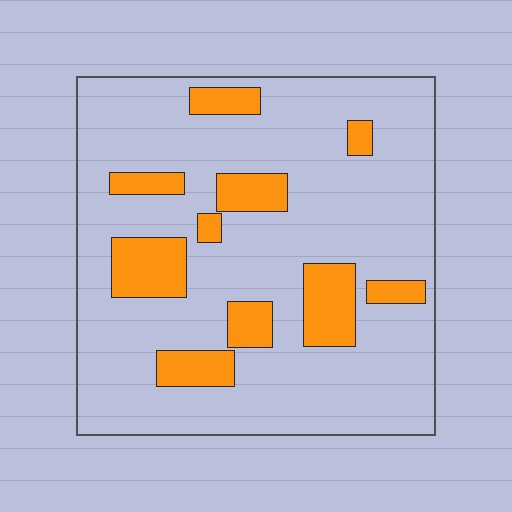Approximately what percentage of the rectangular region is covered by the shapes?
Approximately 20%.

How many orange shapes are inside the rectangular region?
10.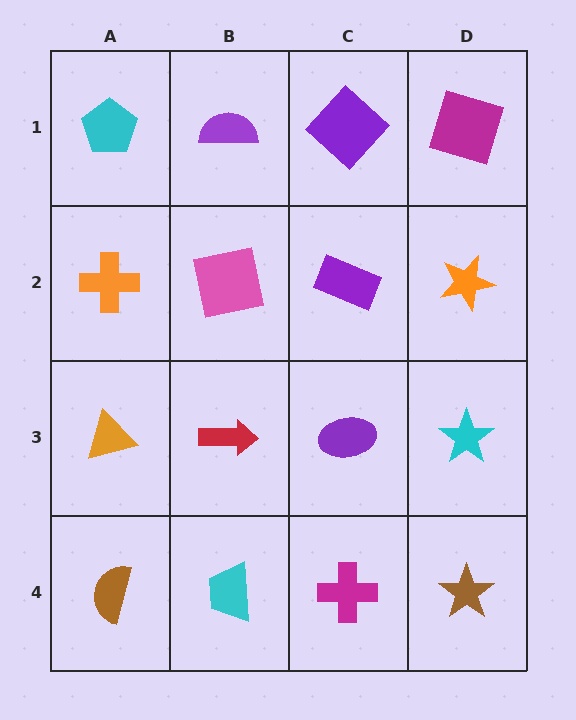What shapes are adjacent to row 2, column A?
A cyan pentagon (row 1, column A), an orange triangle (row 3, column A), a pink square (row 2, column B).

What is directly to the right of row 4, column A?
A cyan trapezoid.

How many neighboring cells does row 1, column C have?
3.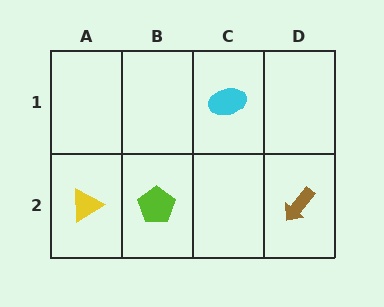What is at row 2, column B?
A lime pentagon.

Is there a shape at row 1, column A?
No, that cell is empty.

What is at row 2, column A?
A yellow triangle.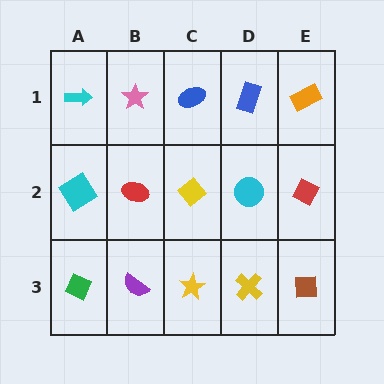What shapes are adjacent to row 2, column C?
A blue ellipse (row 1, column C), a yellow star (row 3, column C), a red ellipse (row 2, column B), a cyan circle (row 2, column D).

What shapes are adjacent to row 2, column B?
A pink star (row 1, column B), a purple semicircle (row 3, column B), a cyan diamond (row 2, column A), a yellow diamond (row 2, column C).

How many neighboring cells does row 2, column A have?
3.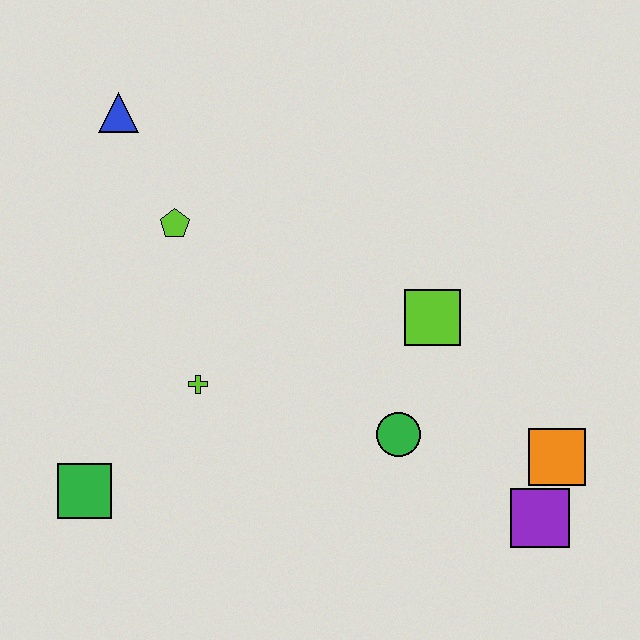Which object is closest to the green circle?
The lime square is closest to the green circle.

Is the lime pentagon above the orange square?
Yes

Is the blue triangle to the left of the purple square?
Yes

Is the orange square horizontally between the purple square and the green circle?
No